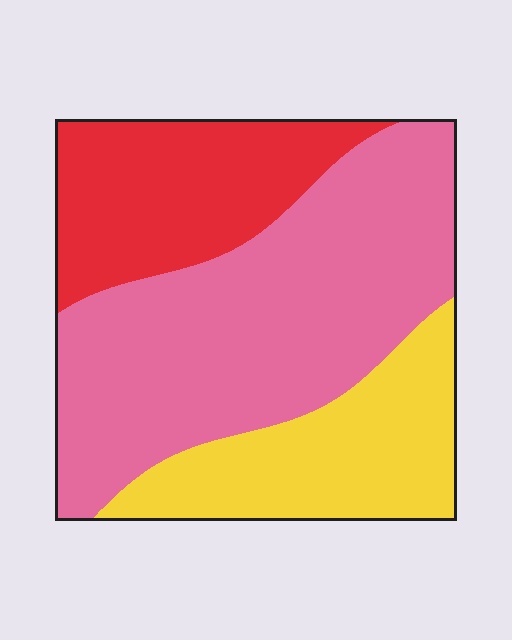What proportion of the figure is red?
Red takes up about one quarter (1/4) of the figure.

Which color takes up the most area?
Pink, at roughly 50%.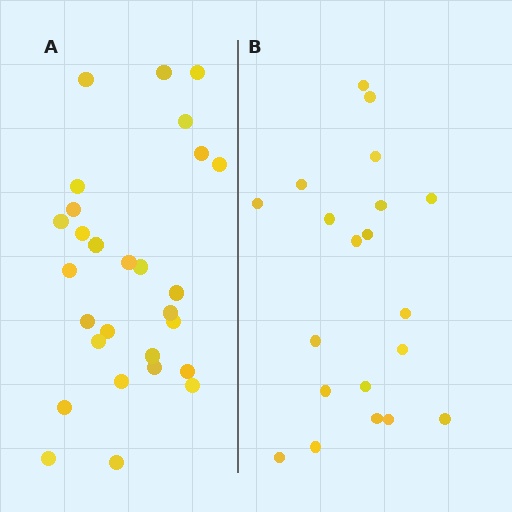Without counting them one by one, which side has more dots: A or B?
Region A (the left region) has more dots.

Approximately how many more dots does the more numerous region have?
Region A has roughly 8 or so more dots than region B.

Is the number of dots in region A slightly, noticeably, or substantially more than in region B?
Region A has noticeably more, but not dramatically so. The ratio is roughly 1.4 to 1.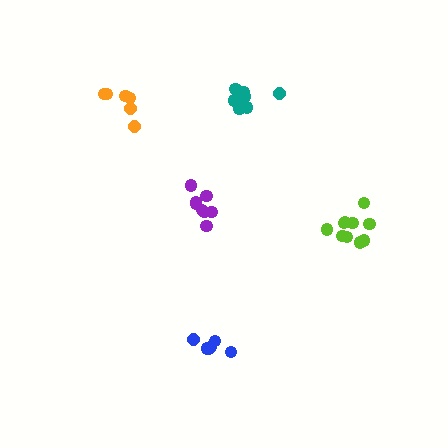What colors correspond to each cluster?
The clusters are colored: blue, lime, teal, orange, purple.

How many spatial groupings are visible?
There are 5 spatial groupings.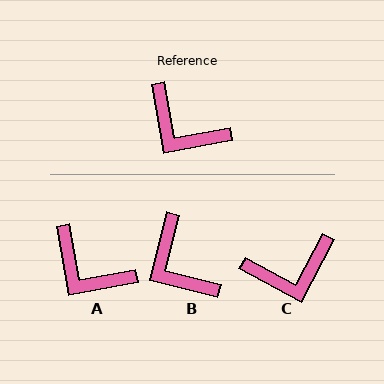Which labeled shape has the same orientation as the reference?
A.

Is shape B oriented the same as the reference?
No, it is off by about 24 degrees.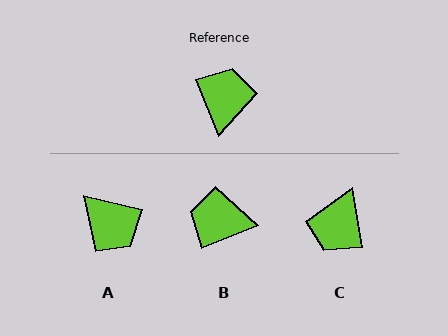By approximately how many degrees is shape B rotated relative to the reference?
Approximately 90 degrees counter-clockwise.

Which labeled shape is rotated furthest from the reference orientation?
C, about 167 degrees away.